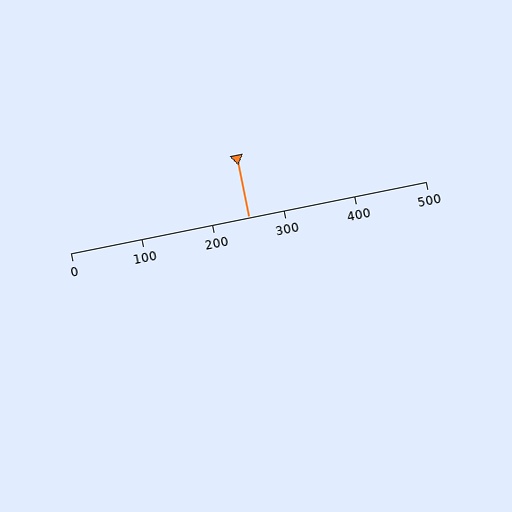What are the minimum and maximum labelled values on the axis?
The axis runs from 0 to 500.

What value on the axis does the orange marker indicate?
The marker indicates approximately 250.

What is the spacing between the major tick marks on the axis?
The major ticks are spaced 100 apart.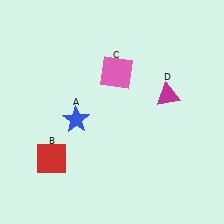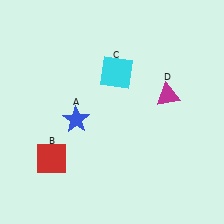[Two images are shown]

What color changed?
The square (C) changed from pink in Image 1 to cyan in Image 2.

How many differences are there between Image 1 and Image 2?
There is 1 difference between the two images.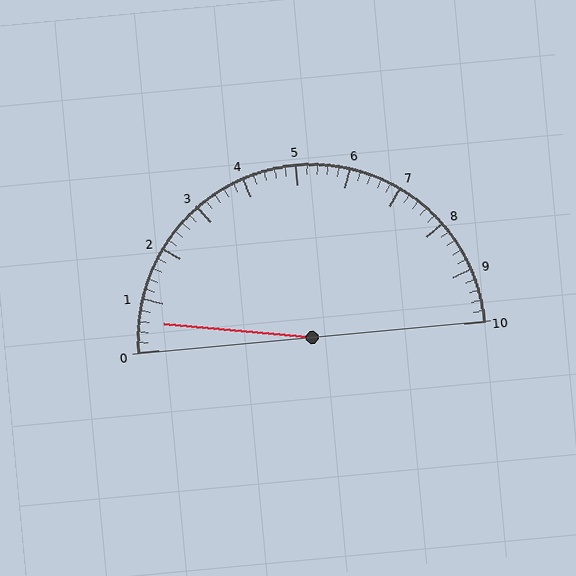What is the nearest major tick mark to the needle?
The nearest major tick mark is 1.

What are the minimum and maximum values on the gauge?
The gauge ranges from 0 to 10.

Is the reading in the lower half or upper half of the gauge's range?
The reading is in the lower half of the range (0 to 10).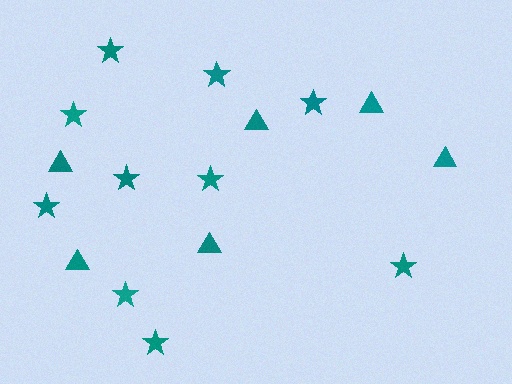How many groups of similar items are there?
There are 2 groups: one group of stars (10) and one group of triangles (6).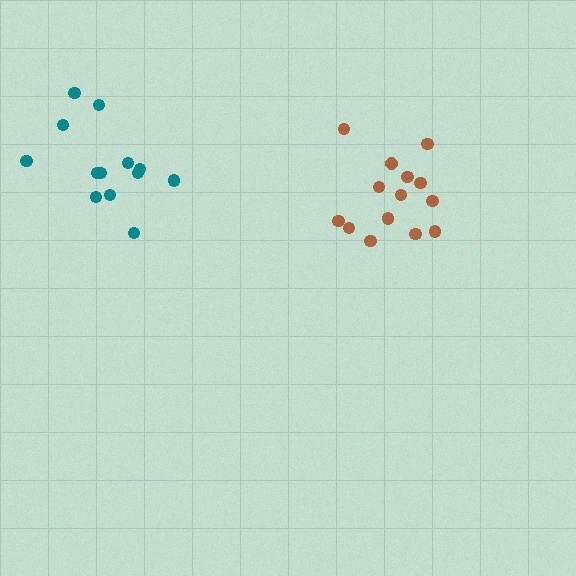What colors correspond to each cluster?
The clusters are colored: teal, brown.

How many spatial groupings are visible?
There are 2 spatial groupings.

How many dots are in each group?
Group 1: 13 dots, Group 2: 14 dots (27 total).